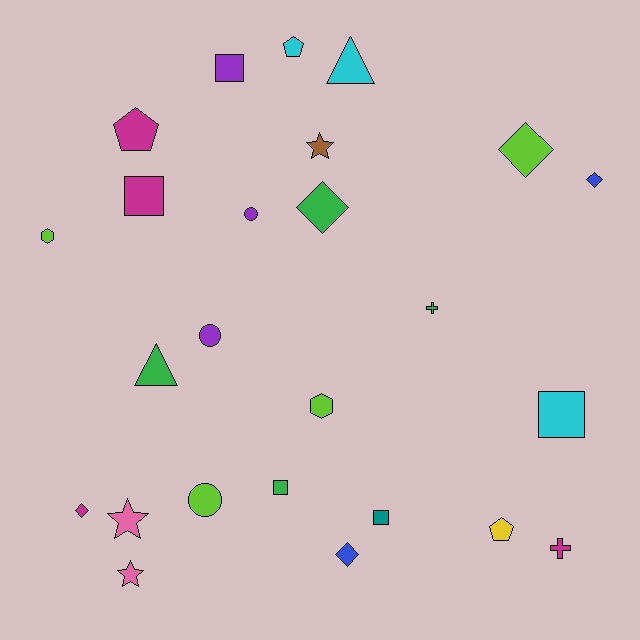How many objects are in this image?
There are 25 objects.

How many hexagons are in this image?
There are 2 hexagons.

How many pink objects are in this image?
There are 2 pink objects.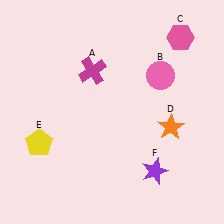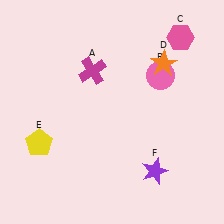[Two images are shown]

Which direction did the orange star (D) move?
The orange star (D) moved up.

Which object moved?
The orange star (D) moved up.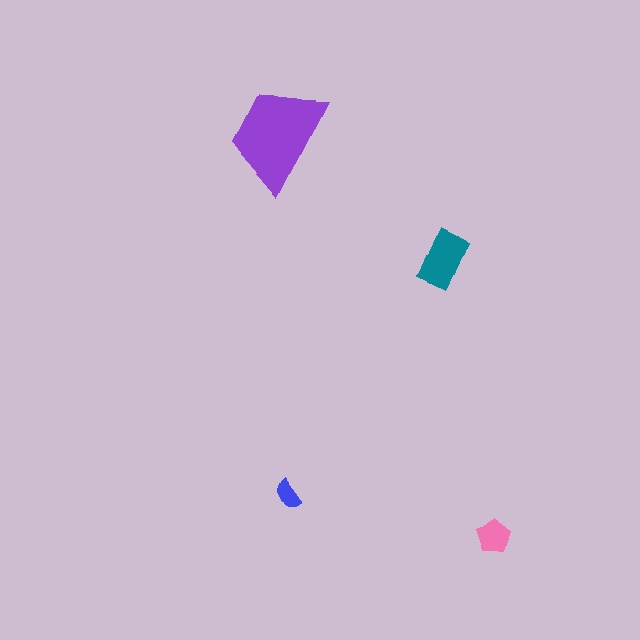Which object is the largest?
The purple trapezoid.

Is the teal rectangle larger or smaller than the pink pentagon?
Larger.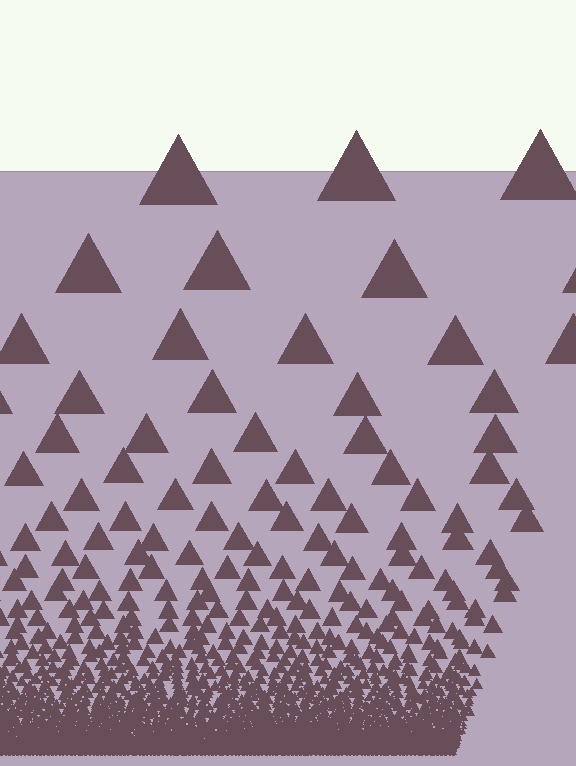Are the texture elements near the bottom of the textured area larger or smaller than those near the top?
Smaller. The gradient is inverted — elements near the bottom are smaller and denser.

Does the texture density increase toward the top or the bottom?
Density increases toward the bottom.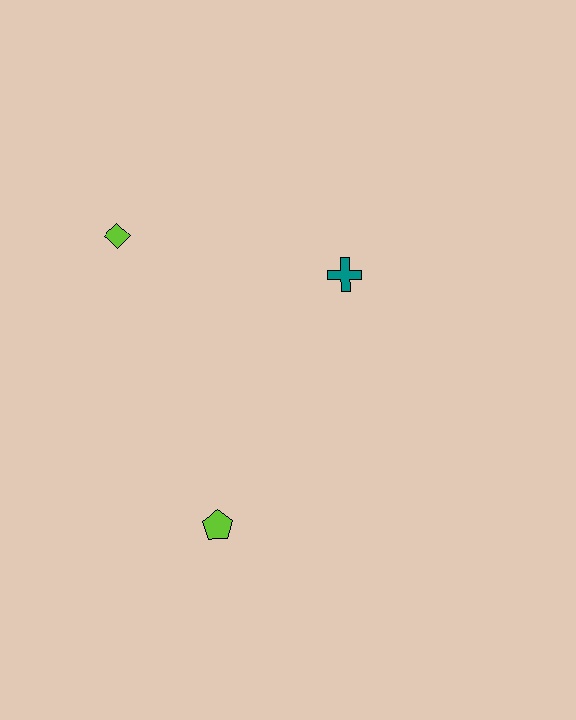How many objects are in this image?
There are 3 objects.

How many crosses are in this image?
There is 1 cross.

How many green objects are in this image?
There are no green objects.